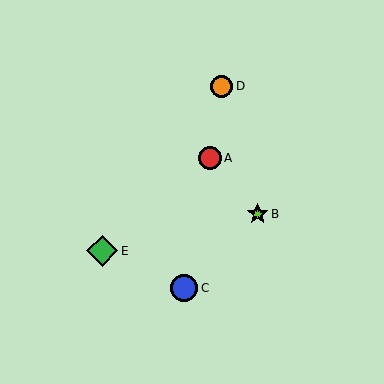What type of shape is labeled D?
Shape D is an orange circle.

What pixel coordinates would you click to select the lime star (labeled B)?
Click at (258, 214) to select the lime star B.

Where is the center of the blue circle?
The center of the blue circle is at (184, 288).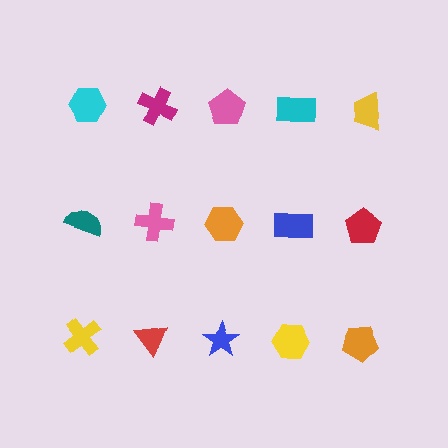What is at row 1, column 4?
A cyan rectangle.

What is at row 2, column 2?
A pink cross.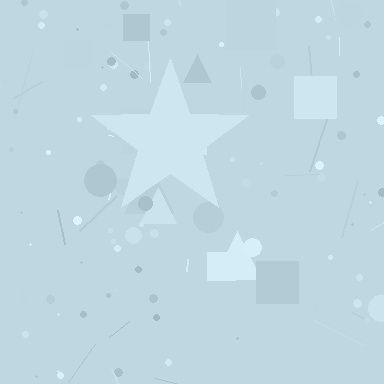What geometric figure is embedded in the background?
A star is embedded in the background.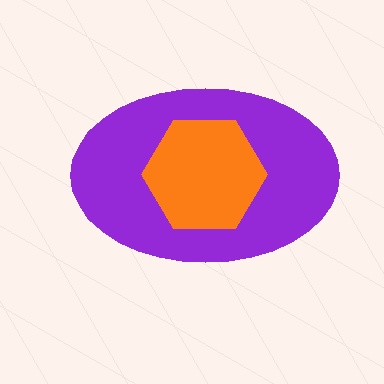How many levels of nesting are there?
2.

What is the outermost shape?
The purple ellipse.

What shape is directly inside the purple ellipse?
The orange hexagon.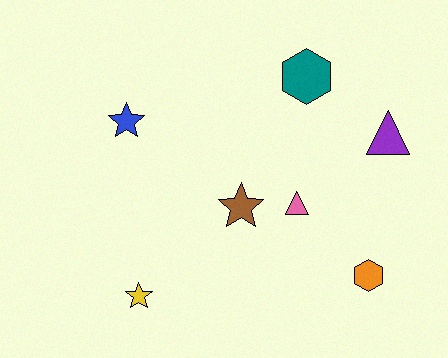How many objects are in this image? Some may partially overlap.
There are 7 objects.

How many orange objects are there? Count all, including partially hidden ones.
There is 1 orange object.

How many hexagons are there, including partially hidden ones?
There are 2 hexagons.